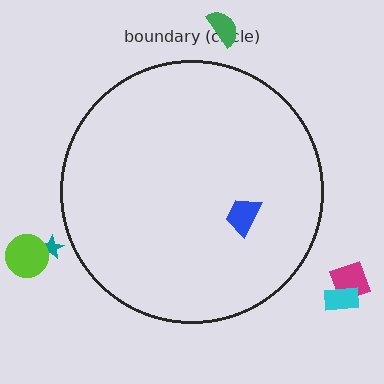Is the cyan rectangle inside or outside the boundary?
Outside.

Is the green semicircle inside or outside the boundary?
Outside.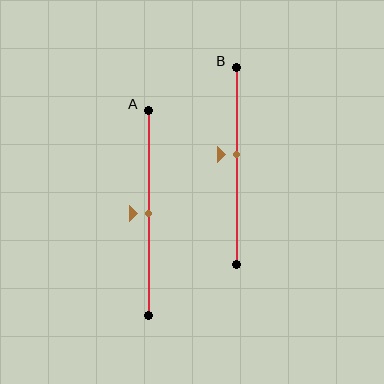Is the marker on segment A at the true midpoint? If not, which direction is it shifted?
Yes, the marker on segment A is at the true midpoint.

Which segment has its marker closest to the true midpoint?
Segment A has its marker closest to the true midpoint.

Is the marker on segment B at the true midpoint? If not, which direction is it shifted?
No, the marker on segment B is shifted upward by about 6% of the segment length.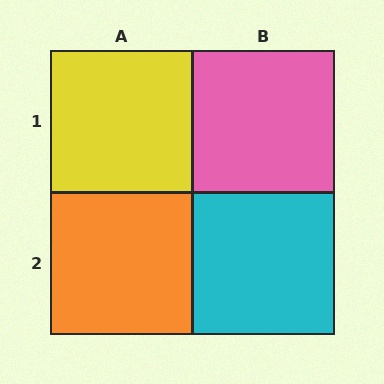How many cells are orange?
1 cell is orange.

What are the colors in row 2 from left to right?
Orange, cyan.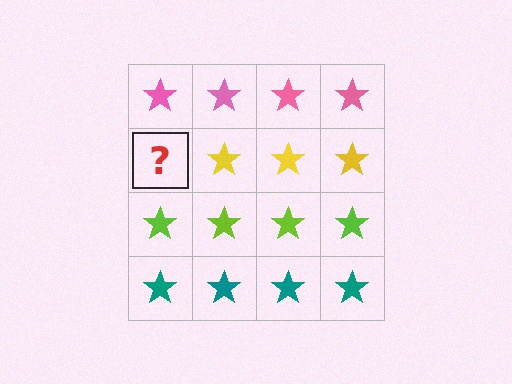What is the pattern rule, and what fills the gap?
The rule is that each row has a consistent color. The gap should be filled with a yellow star.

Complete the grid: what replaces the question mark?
The question mark should be replaced with a yellow star.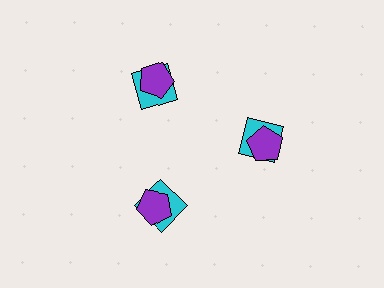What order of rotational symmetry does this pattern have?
This pattern has 3-fold rotational symmetry.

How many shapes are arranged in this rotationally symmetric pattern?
There are 6 shapes, arranged in 3 groups of 2.